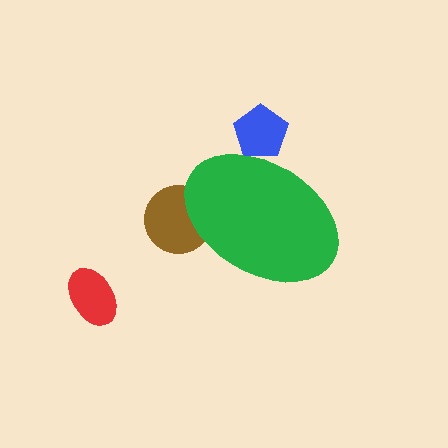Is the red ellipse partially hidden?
No, the red ellipse is fully visible.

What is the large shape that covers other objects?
A green ellipse.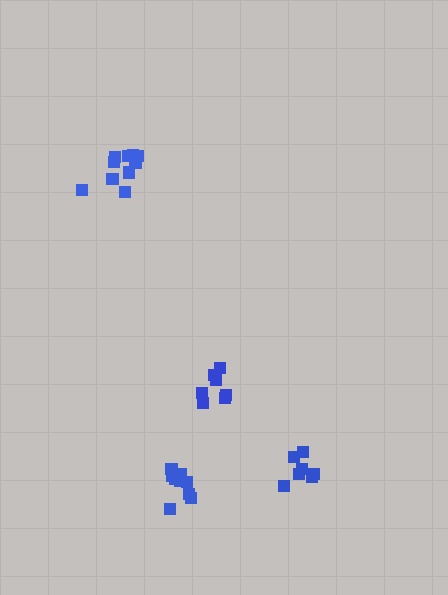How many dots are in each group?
Group 1: 7 dots, Group 2: 11 dots, Group 3: 8 dots, Group 4: 9 dots (35 total).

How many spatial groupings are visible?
There are 4 spatial groupings.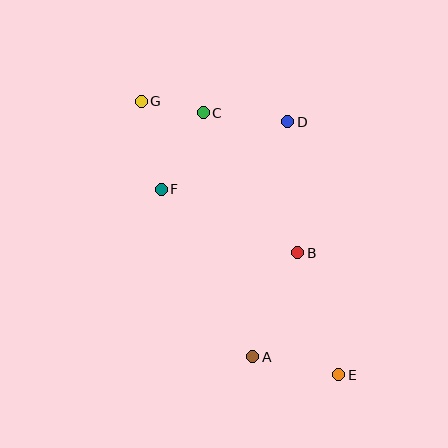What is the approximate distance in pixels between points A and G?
The distance between A and G is approximately 279 pixels.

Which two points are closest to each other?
Points C and G are closest to each other.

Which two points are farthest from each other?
Points E and G are farthest from each other.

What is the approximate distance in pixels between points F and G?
The distance between F and G is approximately 90 pixels.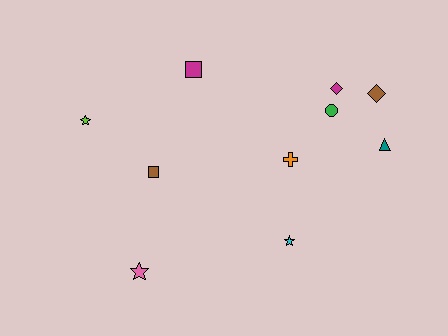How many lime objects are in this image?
There is 1 lime object.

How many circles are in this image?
There is 1 circle.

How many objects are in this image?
There are 10 objects.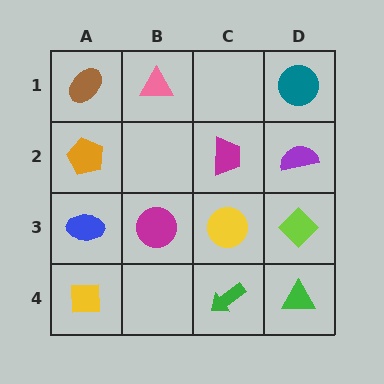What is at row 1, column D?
A teal circle.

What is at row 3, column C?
A yellow circle.